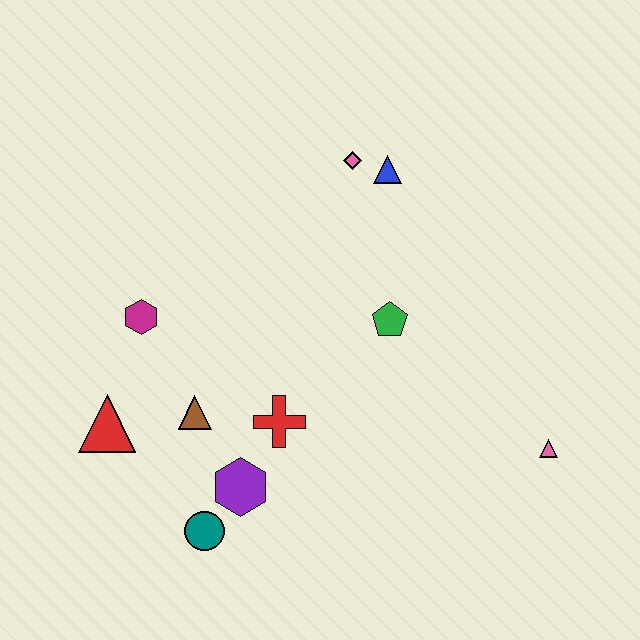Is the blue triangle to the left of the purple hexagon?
No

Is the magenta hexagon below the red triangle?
No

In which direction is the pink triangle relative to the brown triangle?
The pink triangle is to the right of the brown triangle.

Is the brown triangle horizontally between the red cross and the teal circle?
No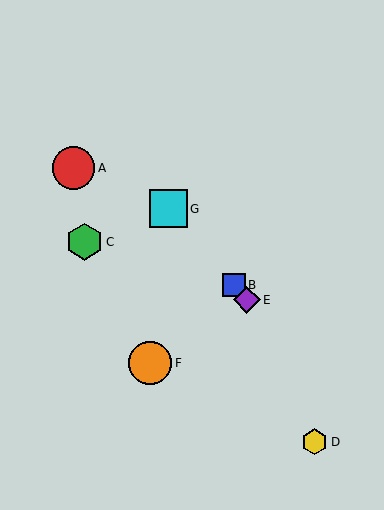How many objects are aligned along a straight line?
3 objects (B, E, G) are aligned along a straight line.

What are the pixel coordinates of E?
Object E is at (247, 300).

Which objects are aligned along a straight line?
Objects B, E, G are aligned along a straight line.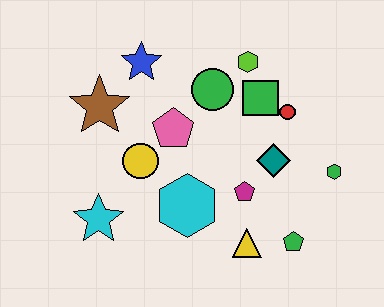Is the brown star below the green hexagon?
No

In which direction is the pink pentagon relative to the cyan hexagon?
The pink pentagon is above the cyan hexagon.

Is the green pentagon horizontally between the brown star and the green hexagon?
Yes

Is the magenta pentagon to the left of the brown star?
No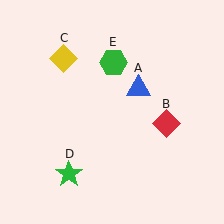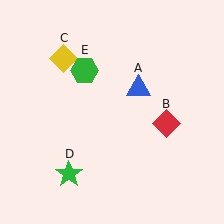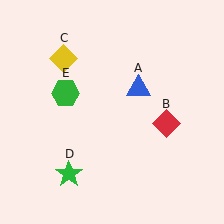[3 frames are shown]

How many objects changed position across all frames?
1 object changed position: green hexagon (object E).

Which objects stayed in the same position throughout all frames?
Blue triangle (object A) and red diamond (object B) and yellow diamond (object C) and green star (object D) remained stationary.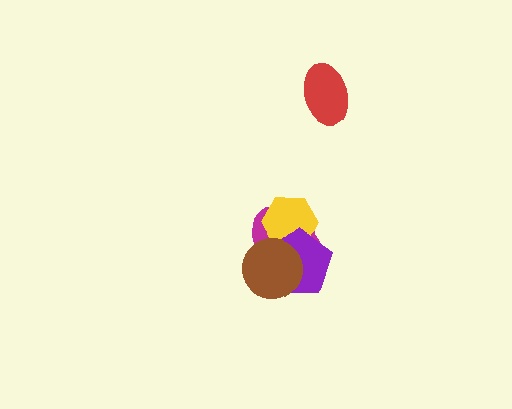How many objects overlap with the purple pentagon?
3 objects overlap with the purple pentagon.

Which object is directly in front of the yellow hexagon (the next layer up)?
The purple pentagon is directly in front of the yellow hexagon.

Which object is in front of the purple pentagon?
The brown circle is in front of the purple pentagon.